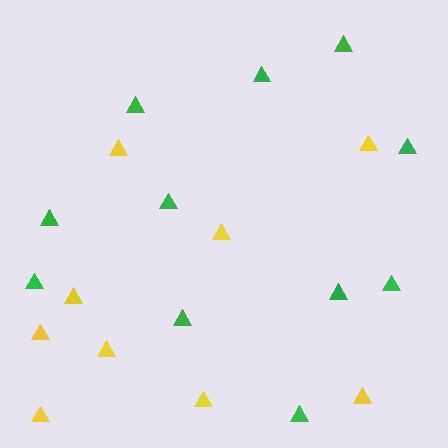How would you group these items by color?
There are 2 groups: one group of green triangles (11) and one group of yellow triangles (9).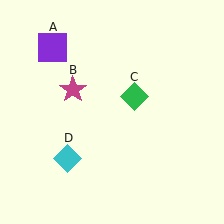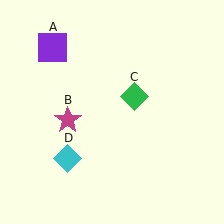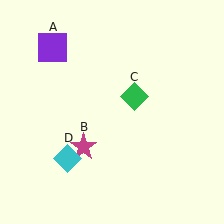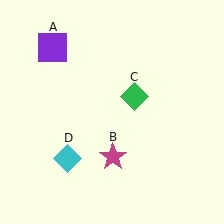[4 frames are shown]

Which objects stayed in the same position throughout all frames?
Purple square (object A) and green diamond (object C) and cyan diamond (object D) remained stationary.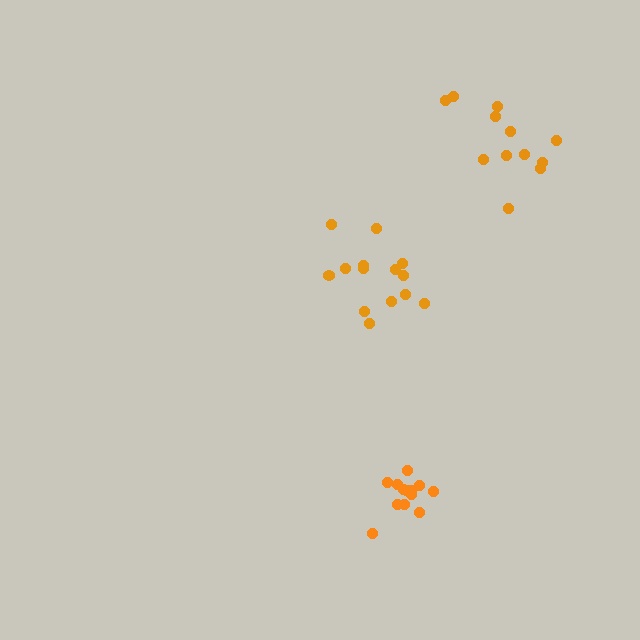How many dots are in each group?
Group 1: 12 dots, Group 2: 14 dots, Group 3: 13 dots (39 total).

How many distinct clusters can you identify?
There are 3 distinct clusters.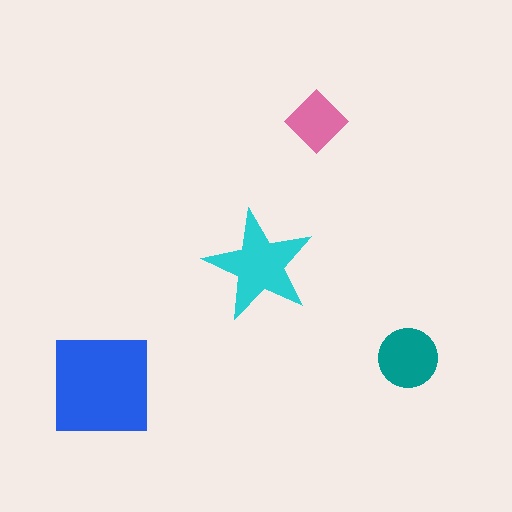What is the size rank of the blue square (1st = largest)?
1st.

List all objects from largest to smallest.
The blue square, the cyan star, the teal circle, the pink diamond.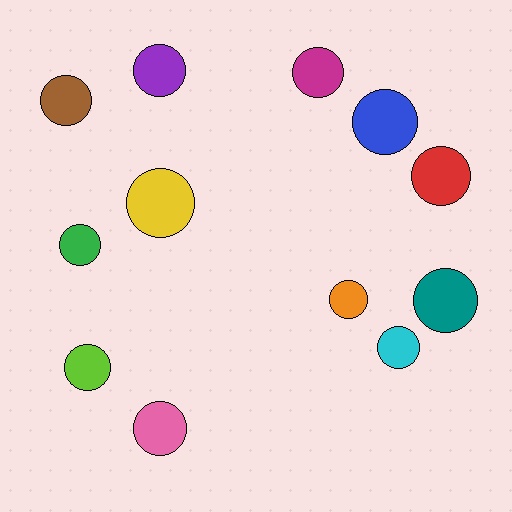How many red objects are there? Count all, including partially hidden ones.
There is 1 red object.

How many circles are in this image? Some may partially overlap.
There are 12 circles.